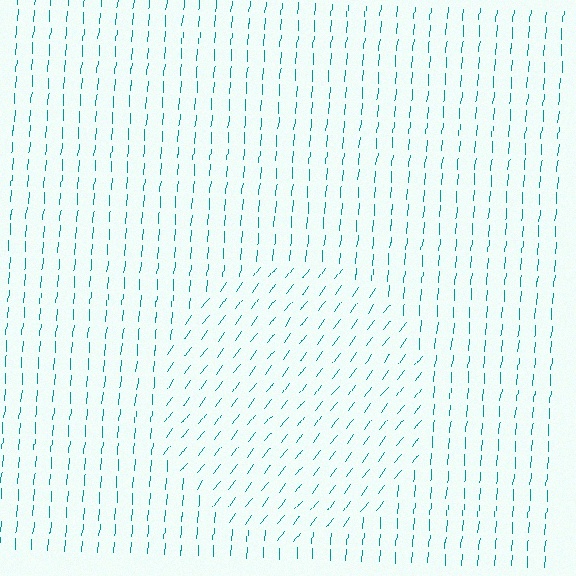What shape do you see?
I see a circle.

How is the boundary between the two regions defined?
The boundary is defined purely by a change in line orientation (approximately 32 degrees difference). All lines are the same color and thickness.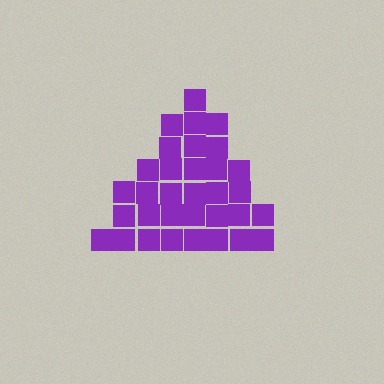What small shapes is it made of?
It is made of small squares.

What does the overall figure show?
The overall figure shows a triangle.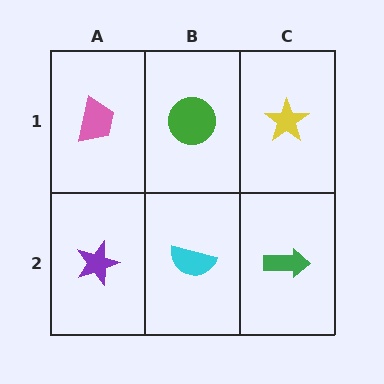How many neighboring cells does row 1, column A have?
2.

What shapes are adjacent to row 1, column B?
A cyan semicircle (row 2, column B), a pink trapezoid (row 1, column A), a yellow star (row 1, column C).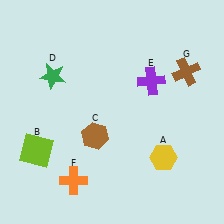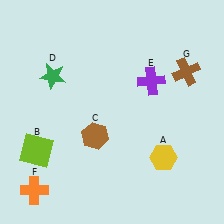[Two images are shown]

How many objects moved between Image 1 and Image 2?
1 object moved between the two images.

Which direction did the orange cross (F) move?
The orange cross (F) moved left.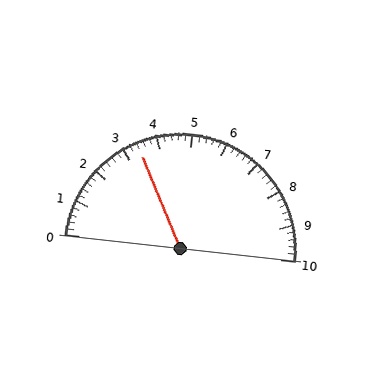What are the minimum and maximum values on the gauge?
The gauge ranges from 0 to 10.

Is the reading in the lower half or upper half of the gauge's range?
The reading is in the lower half of the range (0 to 10).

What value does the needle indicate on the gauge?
The needle indicates approximately 3.4.